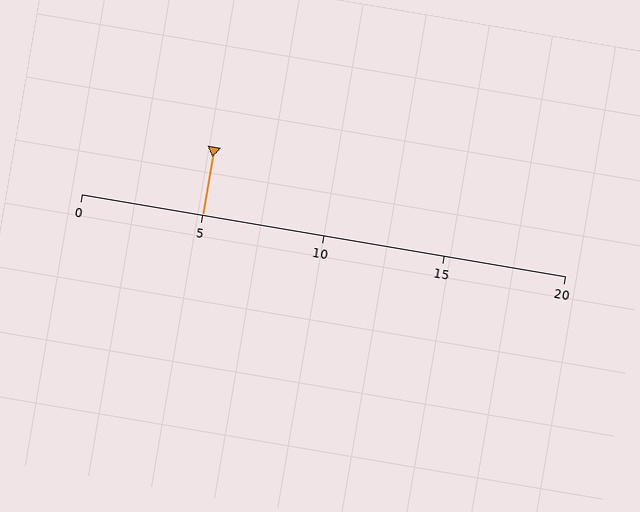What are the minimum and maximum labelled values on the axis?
The axis runs from 0 to 20.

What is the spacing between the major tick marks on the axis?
The major ticks are spaced 5 apart.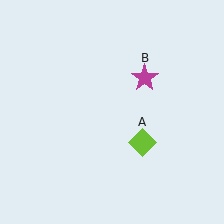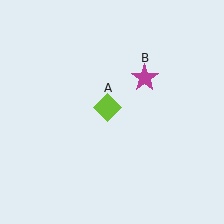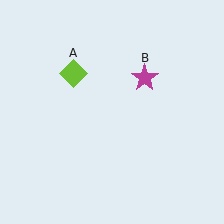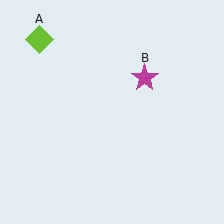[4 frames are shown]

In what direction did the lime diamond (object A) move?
The lime diamond (object A) moved up and to the left.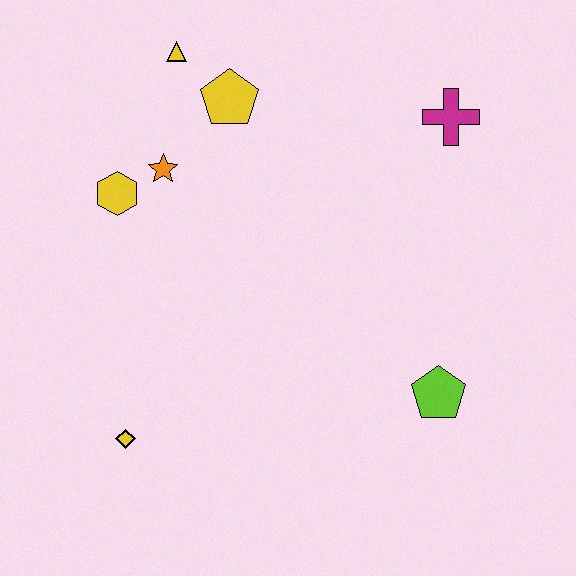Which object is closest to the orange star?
The yellow hexagon is closest to the orange star.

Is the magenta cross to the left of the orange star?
No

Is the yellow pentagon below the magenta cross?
No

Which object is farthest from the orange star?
The lime pentagon is farthest from the orange star.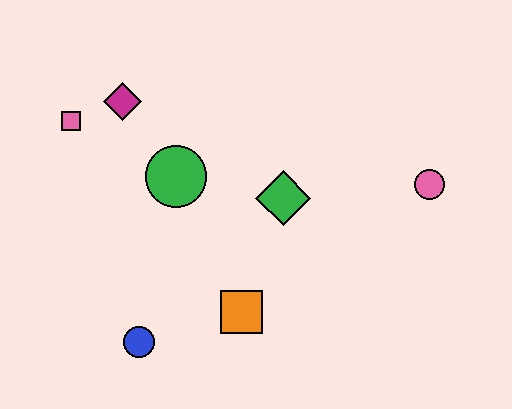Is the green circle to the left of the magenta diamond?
No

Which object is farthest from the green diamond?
The pink square is farthest from the green diamond.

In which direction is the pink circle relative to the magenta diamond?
The pink circle is to the right of the magenta diamond.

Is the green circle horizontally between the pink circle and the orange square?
No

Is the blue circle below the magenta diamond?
Yes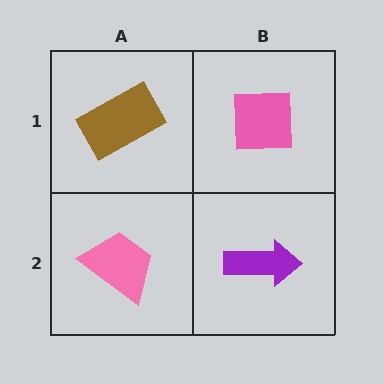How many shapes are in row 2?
2 shapes.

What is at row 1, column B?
A pink square.